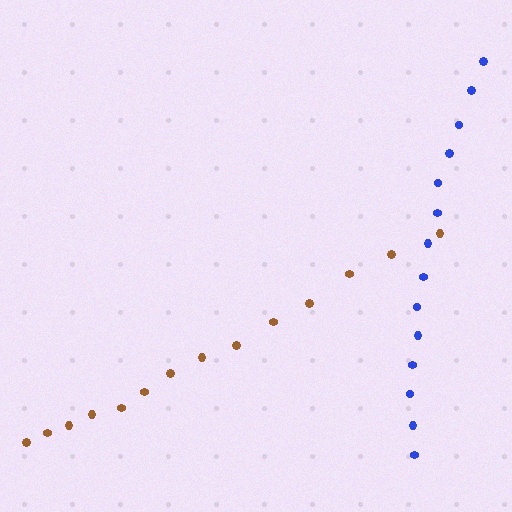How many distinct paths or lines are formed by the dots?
There are 2 distinct paths.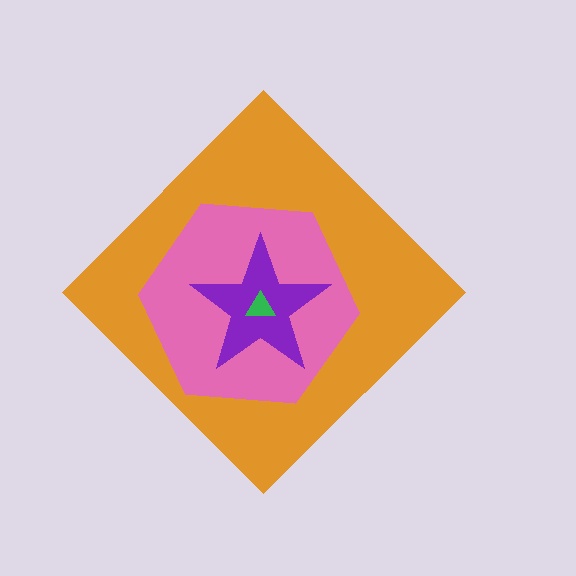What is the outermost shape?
The orange diamond.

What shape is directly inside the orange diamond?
The pink hexagon.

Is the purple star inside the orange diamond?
Yes.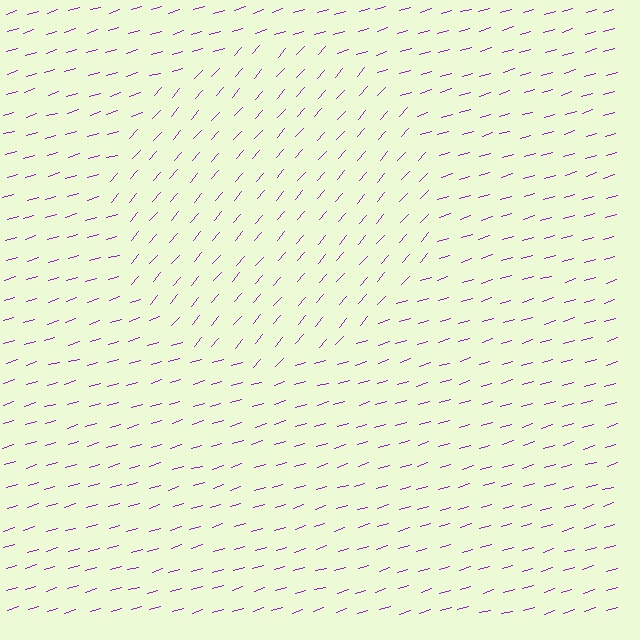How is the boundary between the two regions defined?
The boundary is defined purely by a change in line orientation (approximately 32 degrees difference). All lines are the same color and thickness.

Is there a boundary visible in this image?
Yes, there is a texture boundary formed by a change in line orientation.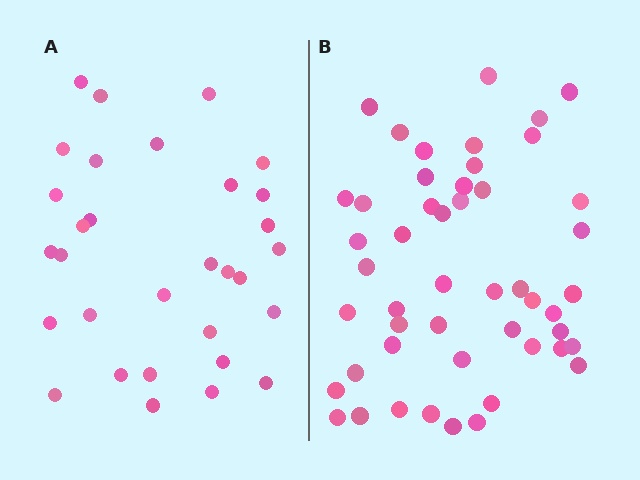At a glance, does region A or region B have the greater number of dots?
Region B (the right region) has more dots.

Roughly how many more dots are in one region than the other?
Region B has approximately 20 more dots than region A.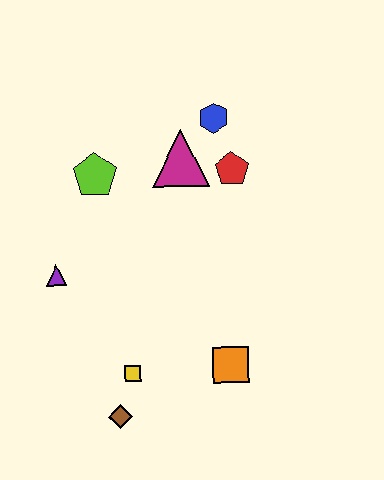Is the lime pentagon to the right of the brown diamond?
No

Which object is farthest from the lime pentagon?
The brown diamond is farthest from the lime pentagon.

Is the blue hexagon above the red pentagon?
Yes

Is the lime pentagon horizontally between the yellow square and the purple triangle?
Yes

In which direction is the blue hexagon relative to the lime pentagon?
The blue hexagon is to the right of the lime pentagon.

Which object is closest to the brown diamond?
The yellow square is closest to the brown diamond.